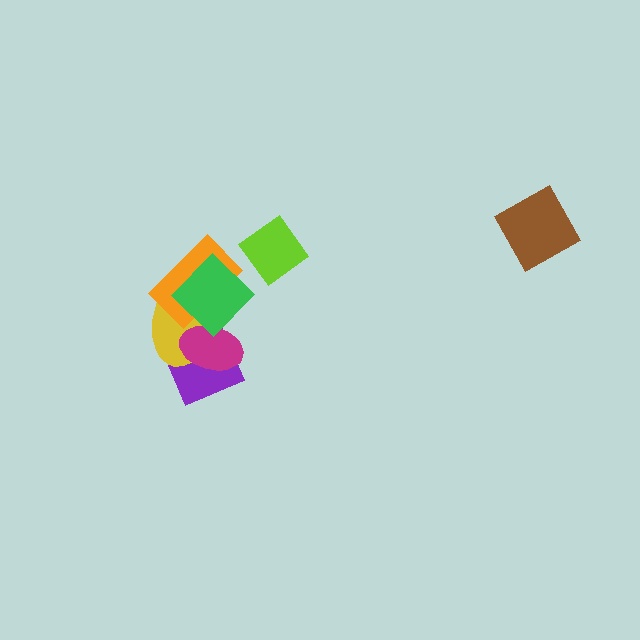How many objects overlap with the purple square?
2 objects overlap with the purple square.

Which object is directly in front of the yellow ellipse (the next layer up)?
The orange rectangle is directly in front of the yellow ellipse.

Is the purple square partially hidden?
Yes, it is partially covered by another shape.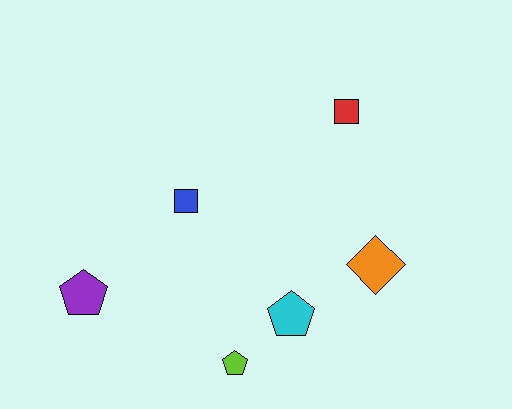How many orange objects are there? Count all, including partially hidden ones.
There is 1 orange object.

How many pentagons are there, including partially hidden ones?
There are 3 pentagons.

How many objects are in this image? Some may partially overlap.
There are 6 objects.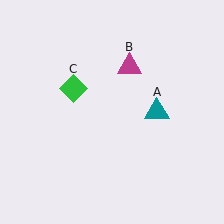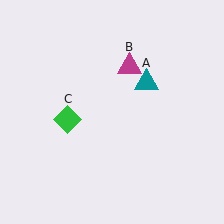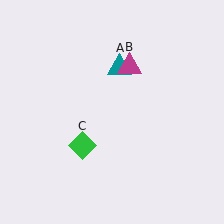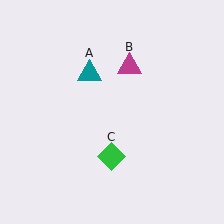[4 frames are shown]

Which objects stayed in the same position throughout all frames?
Magenta triangle (object B) remained stationary.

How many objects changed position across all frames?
2 objects changed position: teal triangle (object A), green diamond (object C).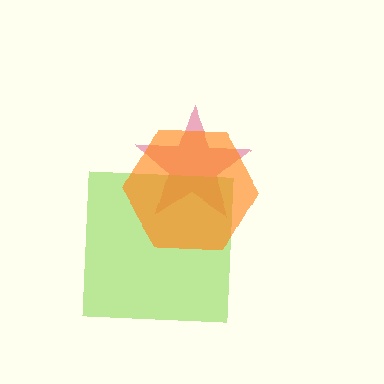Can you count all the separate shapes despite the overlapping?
Yes, there are 3 separate shapes.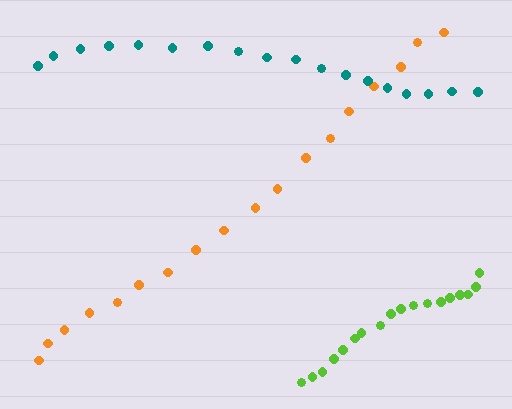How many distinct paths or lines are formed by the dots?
There are 3 distinct paths.